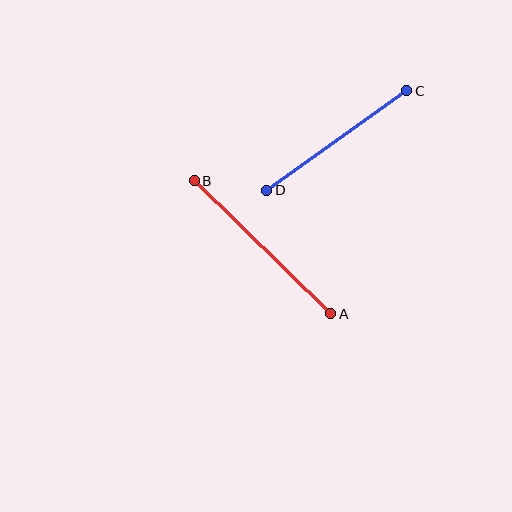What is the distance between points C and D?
The distance is approximately 172 pixels.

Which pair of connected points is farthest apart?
Points A and B are farthest apart.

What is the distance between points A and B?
The distance is approximately 190 pixels.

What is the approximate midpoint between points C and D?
The midpoint is at approximately (337, 140) pixels.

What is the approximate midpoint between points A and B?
The midpoint is at approximately (263, 247) pixels.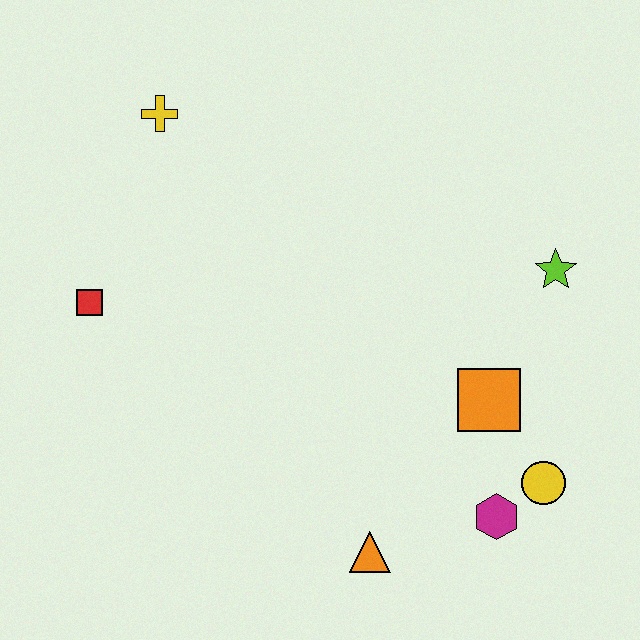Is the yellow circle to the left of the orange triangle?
No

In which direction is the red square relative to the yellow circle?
The red square is to the left of the yellow circle.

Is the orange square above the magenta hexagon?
Yes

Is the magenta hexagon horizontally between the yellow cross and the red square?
No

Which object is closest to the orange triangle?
The magenta hexagon is closest to the orange triangle.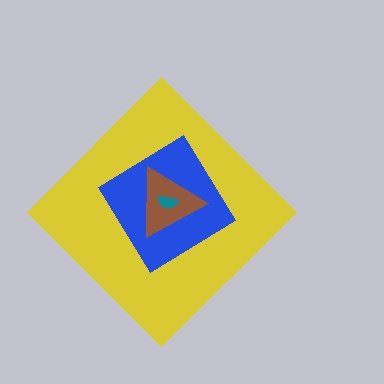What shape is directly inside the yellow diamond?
The blue diamond.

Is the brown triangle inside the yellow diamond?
Yes.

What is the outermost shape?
The yellow diamond.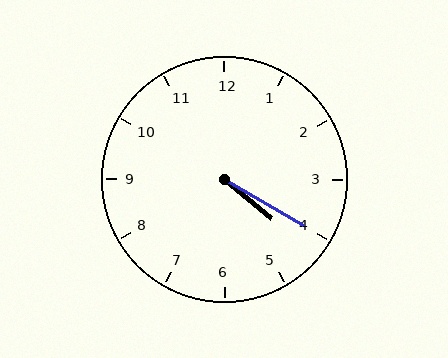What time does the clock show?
4:20.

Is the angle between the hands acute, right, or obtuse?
It is acute.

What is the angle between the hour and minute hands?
Approximately 10 degrees.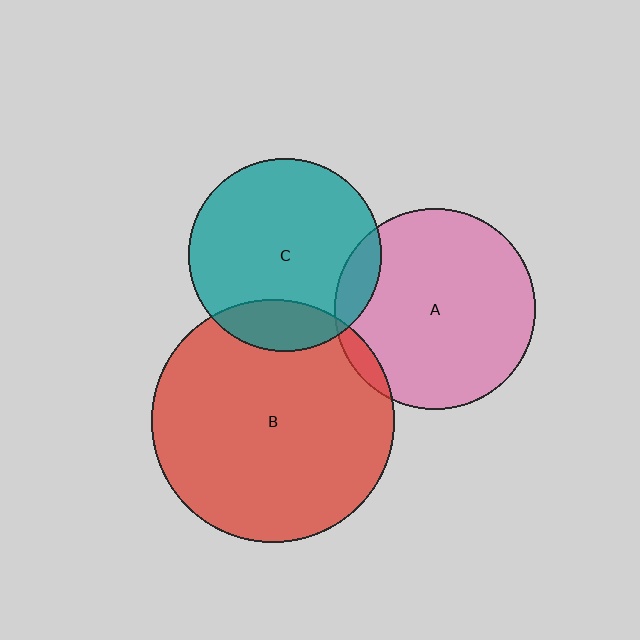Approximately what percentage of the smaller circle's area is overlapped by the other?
Approximately 10%.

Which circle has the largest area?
Circle B (red).